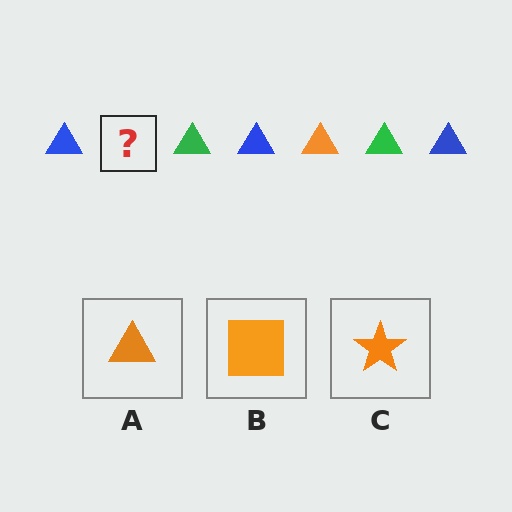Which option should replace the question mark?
Option A.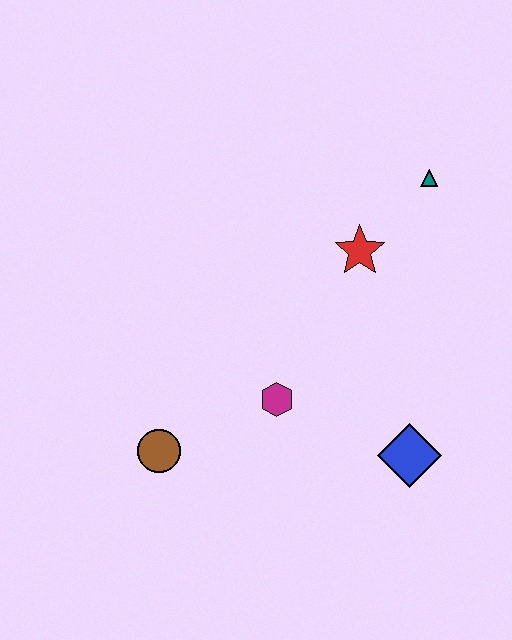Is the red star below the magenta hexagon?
No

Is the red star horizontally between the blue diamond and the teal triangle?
No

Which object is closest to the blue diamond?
The magenta hexagon is closest to the blue diamond.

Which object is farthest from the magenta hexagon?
The teal triangle is farthest from the magenta hexagon.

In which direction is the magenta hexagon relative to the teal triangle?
The magenta hexagon is below the teal triangle.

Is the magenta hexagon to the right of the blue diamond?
No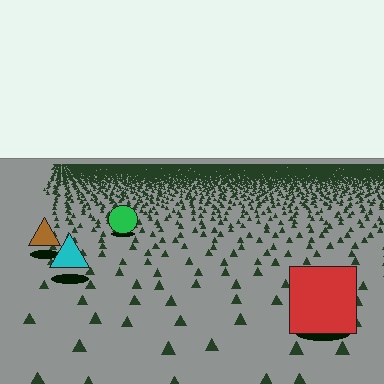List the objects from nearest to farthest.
From nearest to farthest: the red square, the cyan triangle, the brown triangle, the green circle.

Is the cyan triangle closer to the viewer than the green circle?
Yes. The cyan triangle is closer — you can tell from the texture gradient: the ground texture is coarser near it.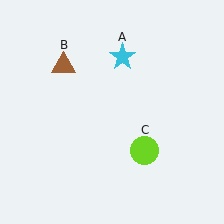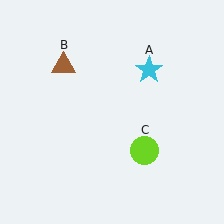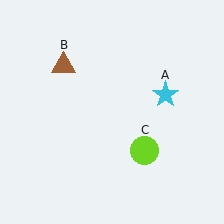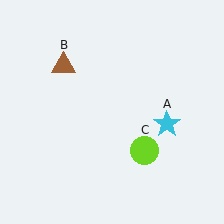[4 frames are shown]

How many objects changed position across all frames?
1 object changed position: cyan star (object A).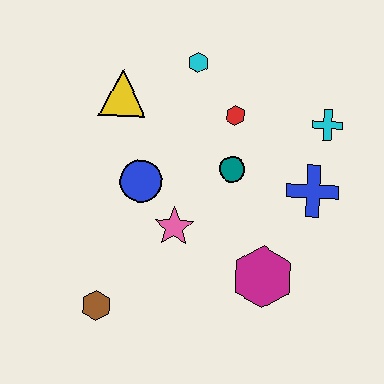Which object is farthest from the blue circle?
The cyan cross is farthest from the blue circle.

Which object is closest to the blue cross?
The cyan cross is closest to the blue cross.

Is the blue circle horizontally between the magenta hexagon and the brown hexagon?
Yes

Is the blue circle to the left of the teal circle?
Yes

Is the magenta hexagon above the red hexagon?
No